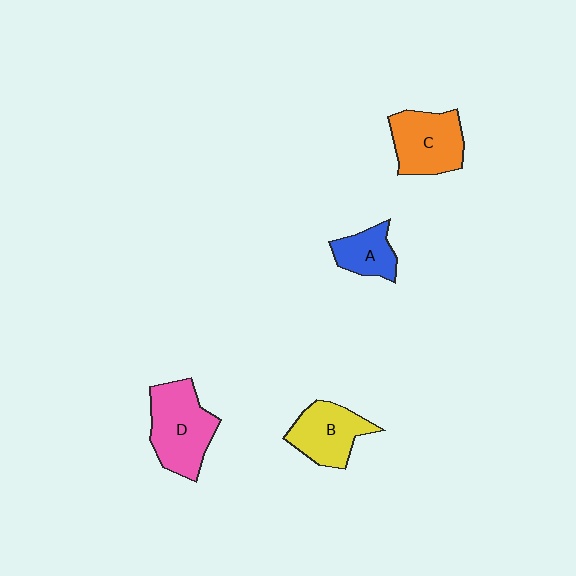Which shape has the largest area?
Shape D (pink).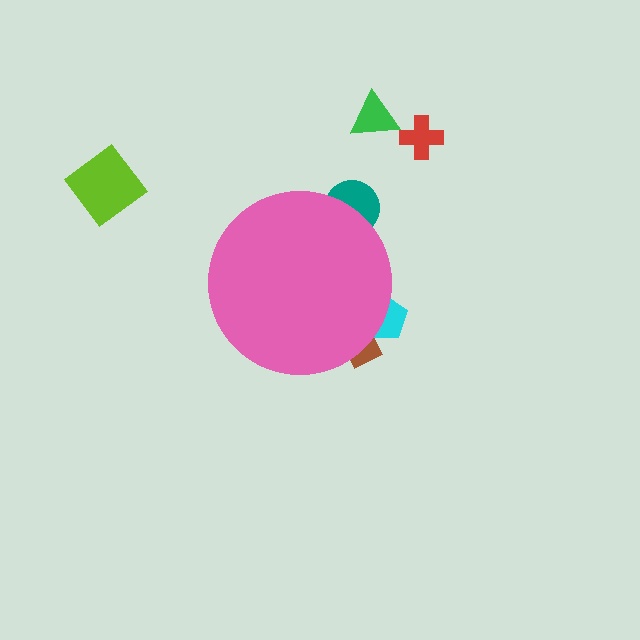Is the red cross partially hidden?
No, the red cross is fully visible.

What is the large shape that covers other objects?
A pink circle.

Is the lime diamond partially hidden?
No, the lime diamond is fully visible.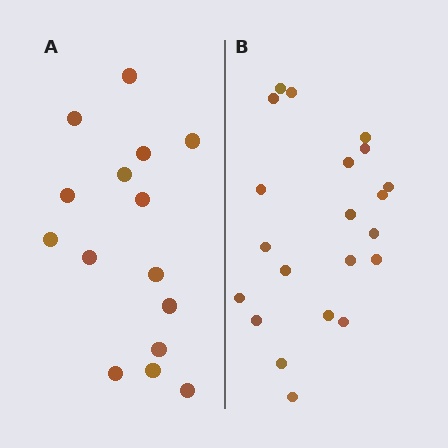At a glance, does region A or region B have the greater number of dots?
Region B (the right region) has more dots.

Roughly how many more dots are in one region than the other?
Region B has about 6 more dots than region A.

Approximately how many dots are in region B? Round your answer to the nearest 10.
About 20 dots. (The exact count is 21, which rounds to 20.)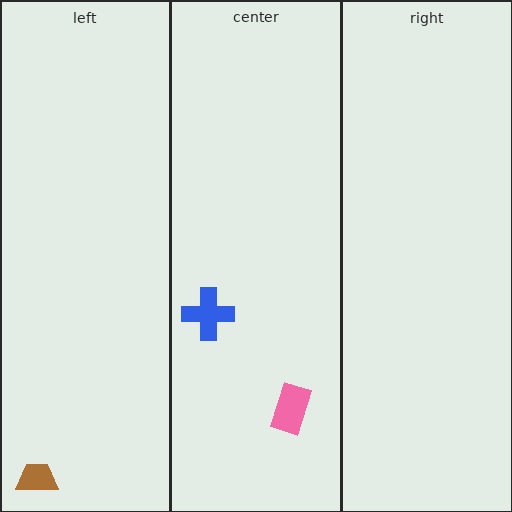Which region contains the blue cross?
The center region.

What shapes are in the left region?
The brown trapezoid.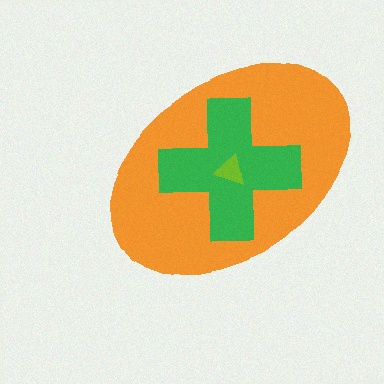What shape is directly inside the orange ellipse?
The green cross.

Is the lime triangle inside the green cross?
Yes.